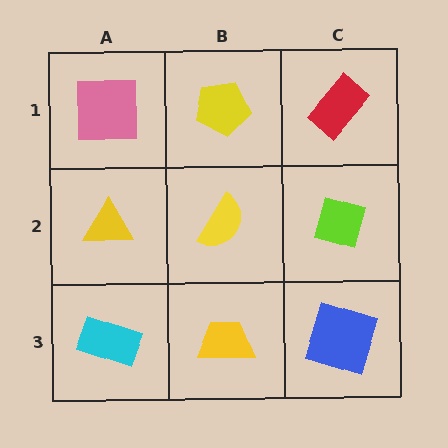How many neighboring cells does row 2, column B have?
4.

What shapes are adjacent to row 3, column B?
A yellow semicircle (row 2, column B), a cyan rectangle (row 3, column A), a blue square (row 3, column C).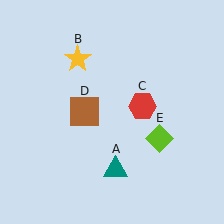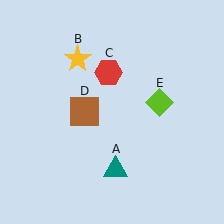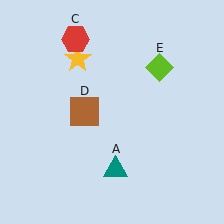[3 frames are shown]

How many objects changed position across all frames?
2 objects changed position: red hexagon (object C), lime diamond (object E).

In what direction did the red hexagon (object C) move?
The red hexagon (object C) moved up and to the left.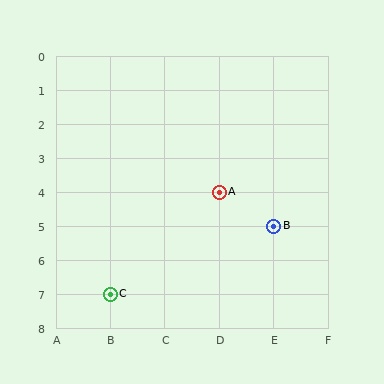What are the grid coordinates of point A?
Point A is at grid coordinates (D, 4).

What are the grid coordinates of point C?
Point C is at grid coordinates (B, 7).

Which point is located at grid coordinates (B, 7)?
Point C is at (B, 7).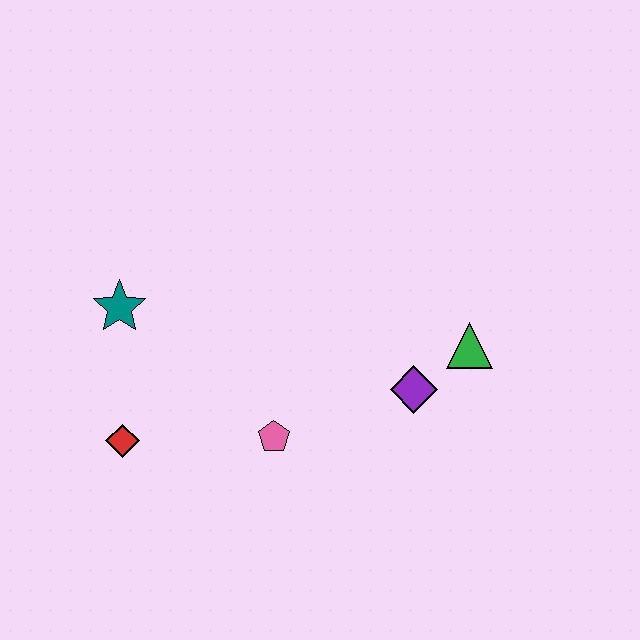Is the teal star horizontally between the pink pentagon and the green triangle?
No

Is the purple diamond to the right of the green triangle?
No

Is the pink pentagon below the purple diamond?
Yes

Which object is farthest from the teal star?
The green triangle is farthest from the teal star.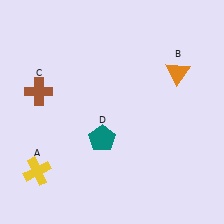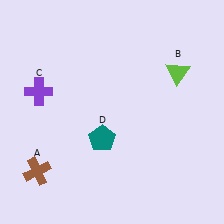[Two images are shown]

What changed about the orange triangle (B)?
In Image 1, B is orange. In Image 2, it changed to lime.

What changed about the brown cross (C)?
In Image 1, C is brown. In Image 2, it changed to purple.